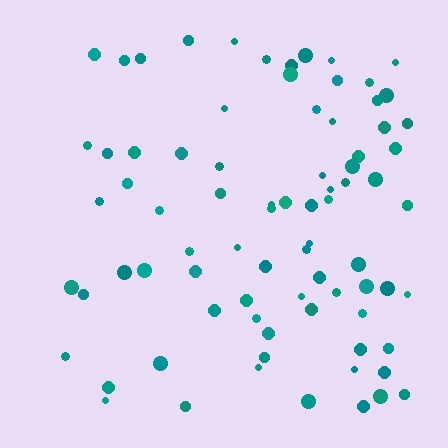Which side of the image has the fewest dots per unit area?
The left.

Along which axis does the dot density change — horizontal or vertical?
Horizontal.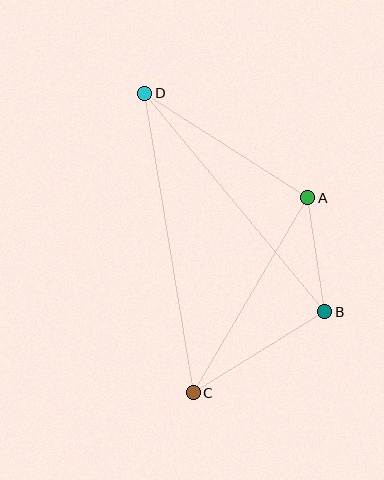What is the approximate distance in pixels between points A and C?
The distance between A and C is approximately 226 pixels.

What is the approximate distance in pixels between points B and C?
The distance between B and C is approximately 155 pixels.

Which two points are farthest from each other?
Points C and D are farthest from each other.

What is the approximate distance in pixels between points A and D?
The distance between A and D is approximately 193 pixels.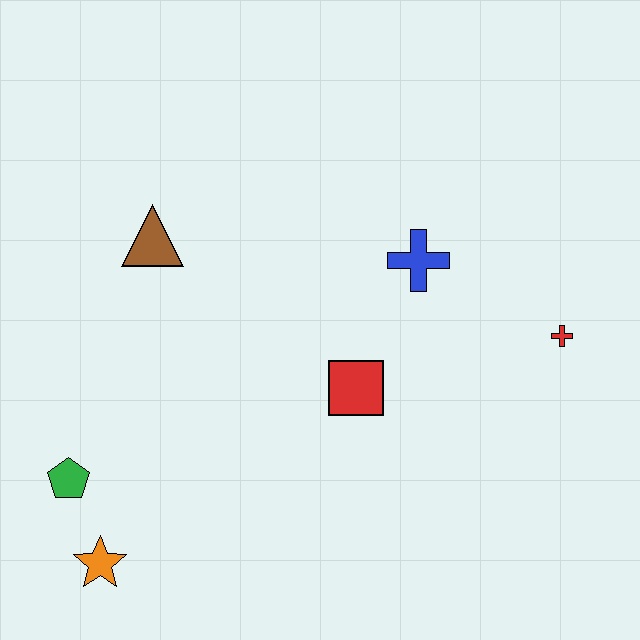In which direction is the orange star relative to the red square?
The orange star is to the left of the red square.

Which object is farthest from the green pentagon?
The red cross is farthest from the green pentagon.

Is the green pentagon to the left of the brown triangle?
Yes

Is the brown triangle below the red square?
No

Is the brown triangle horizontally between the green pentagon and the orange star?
No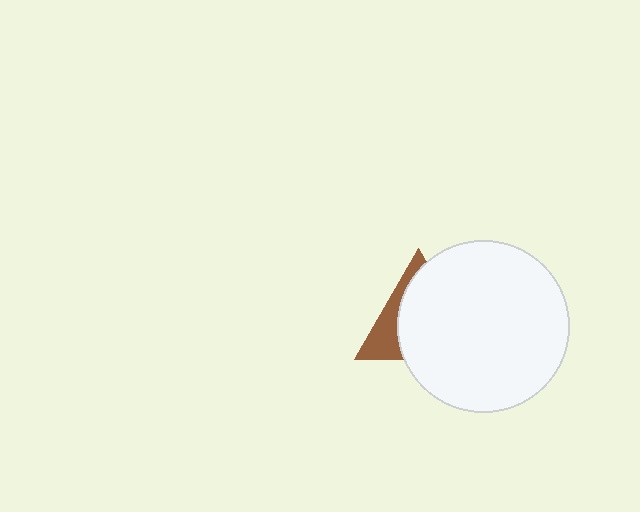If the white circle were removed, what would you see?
You would see the complete brown triangle.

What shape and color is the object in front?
The object in front is a white circle.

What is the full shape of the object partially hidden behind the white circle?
The partially hidden object is a brown triangle.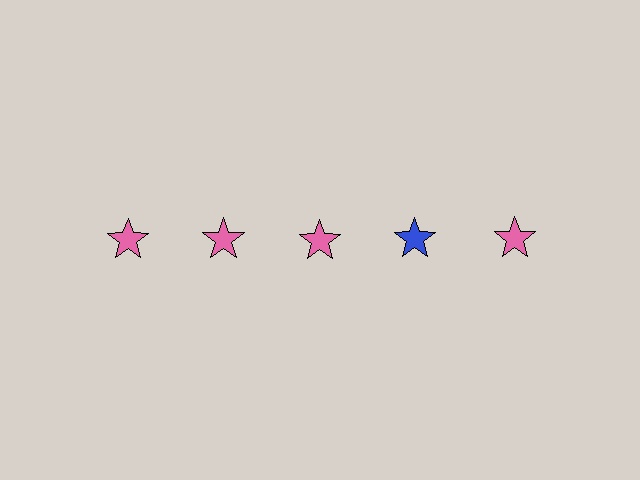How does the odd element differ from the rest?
It has a different color: blue instead of pink.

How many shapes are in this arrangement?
There are 5 shapes arranged in a grid pattern.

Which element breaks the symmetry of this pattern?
The blue star in the top row, second from right column breaks the symmetry. All other shapes are pink stars.